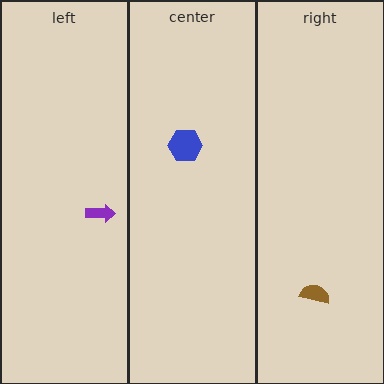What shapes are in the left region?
The purple arrow.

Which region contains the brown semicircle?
The right region.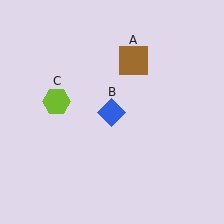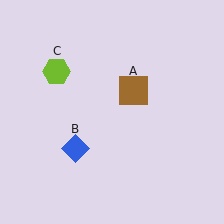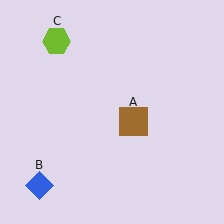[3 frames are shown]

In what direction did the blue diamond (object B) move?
The blue diamond (object B) moved down and to the left.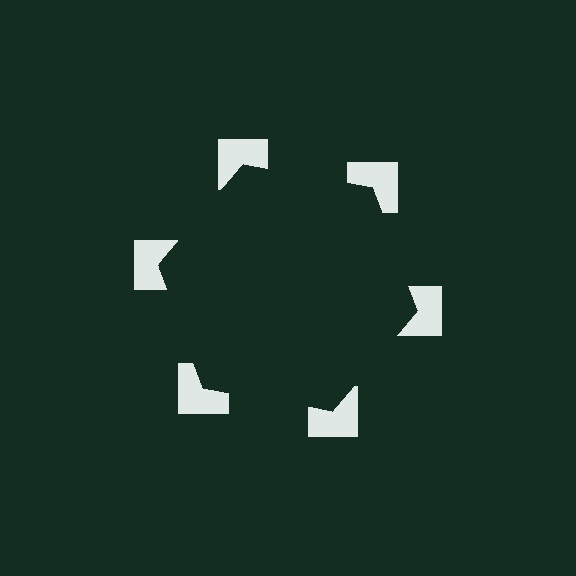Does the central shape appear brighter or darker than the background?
It typically appears slightly darker than the background, even though no actual brightness change is drawn.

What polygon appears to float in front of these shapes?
An illusory hexagon — its edges are inferred from the aligned wedge cuts in the notched squares, not physically drawn.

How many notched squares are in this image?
There are 6 — one at each vertex of the illusory hexagon.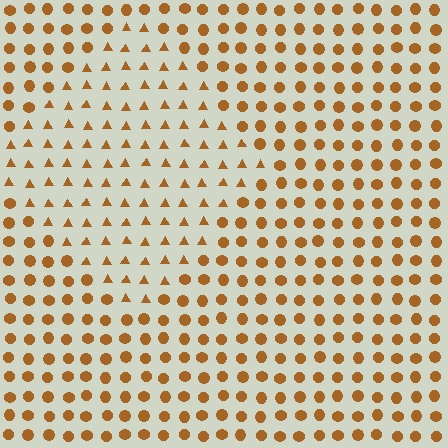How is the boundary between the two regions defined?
The boundary is defined by a change in element shape: triangles inside vs. circles outside. All elements share the same color and spacing.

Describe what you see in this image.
The image is filled with small brown elements arranged in a uniform grid. A diamond-shaped region contains triangles, while the surrounding area contains circles. The boundary is defined purely by the change in element shape.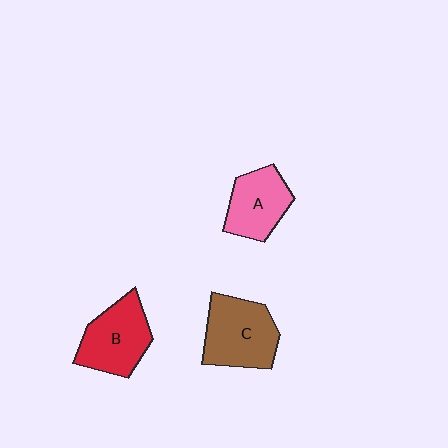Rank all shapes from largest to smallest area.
From largest to smallest: C (brown), B (red), A (pink).